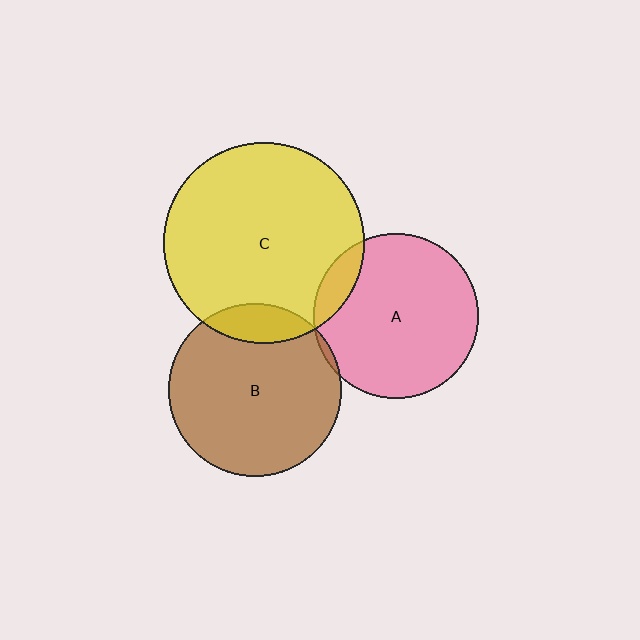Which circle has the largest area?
Circle C (yellow).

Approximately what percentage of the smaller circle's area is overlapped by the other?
Approximately 15%.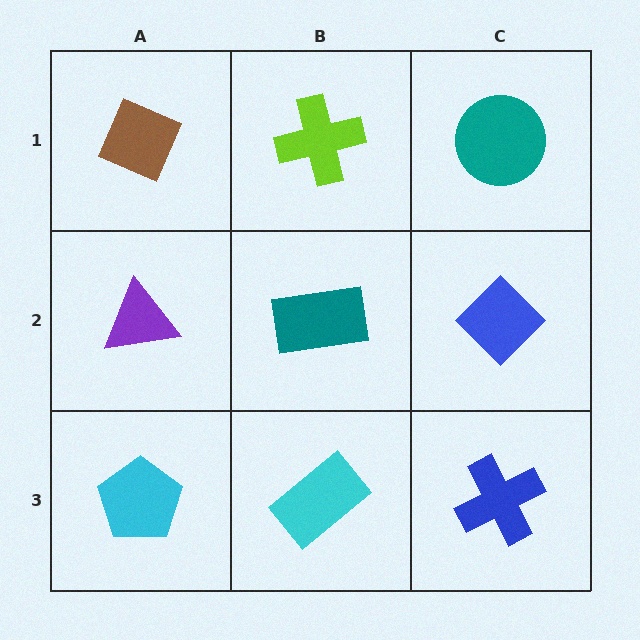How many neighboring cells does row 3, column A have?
2.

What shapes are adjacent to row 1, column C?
A blue diamond (row 2, column C), a lime cross (row 1, column B).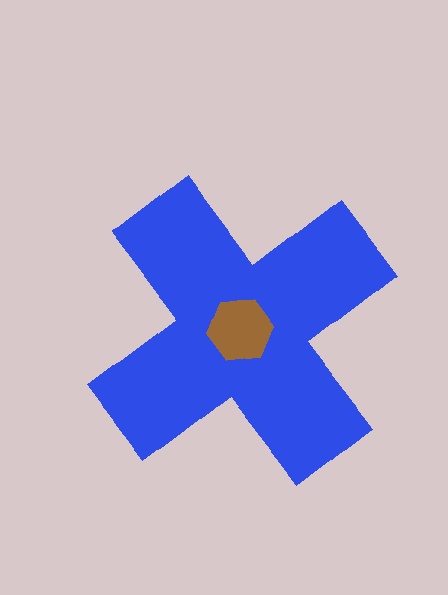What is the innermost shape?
The brown hexagon.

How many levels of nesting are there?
2.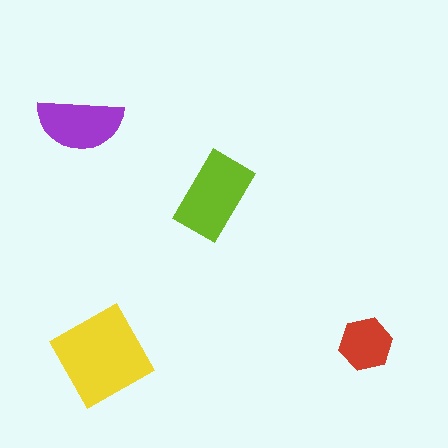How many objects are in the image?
There are 4 objects in the image.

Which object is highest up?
The purple semicircle is topmost.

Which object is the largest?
The yellow square.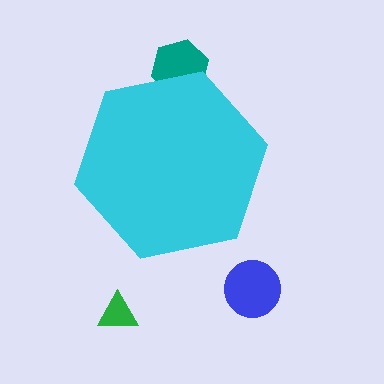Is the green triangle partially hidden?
No, the green triangle is fully visible.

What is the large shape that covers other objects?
A cyan hexagon.